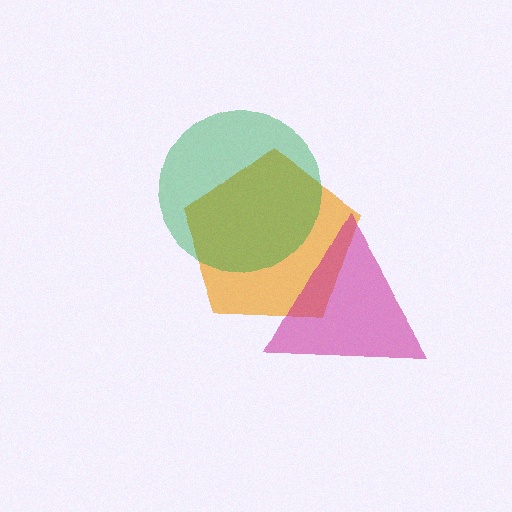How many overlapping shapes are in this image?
There are 3 overlapping shapes in the image.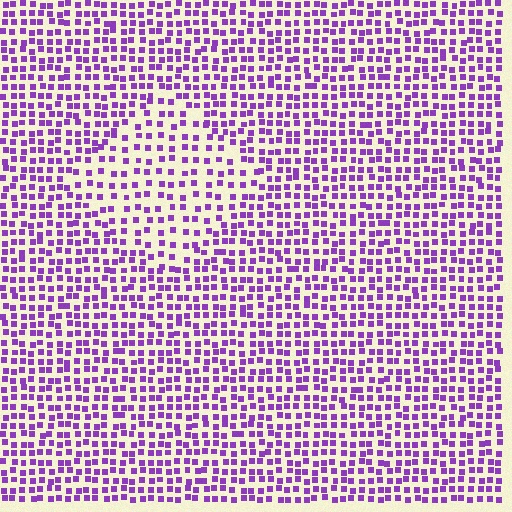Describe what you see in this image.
The image contains small purple elements arranged at two different densities. A diamond-shaped region is visible where the elements are less densely packed than the surrounding area.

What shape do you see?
I see a diamond.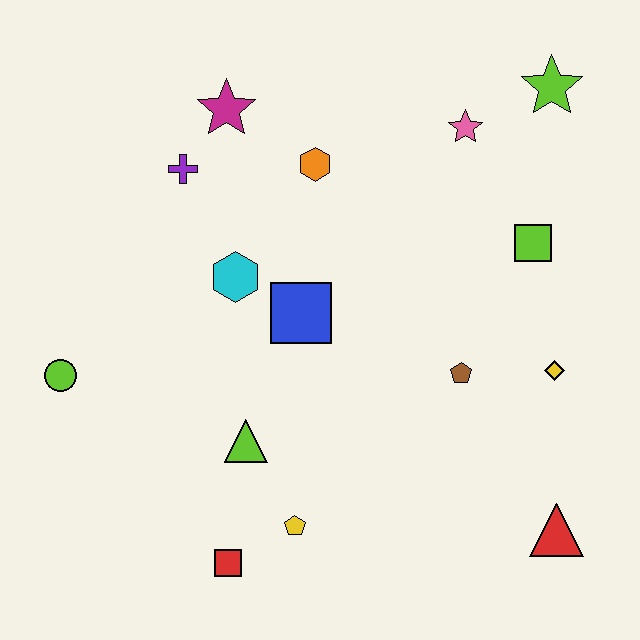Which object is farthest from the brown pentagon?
The lime circle is farthest from the brown pentagon.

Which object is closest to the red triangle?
The yellow diamond is closest to the red triangle.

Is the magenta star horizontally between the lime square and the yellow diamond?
No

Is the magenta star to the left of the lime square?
Yes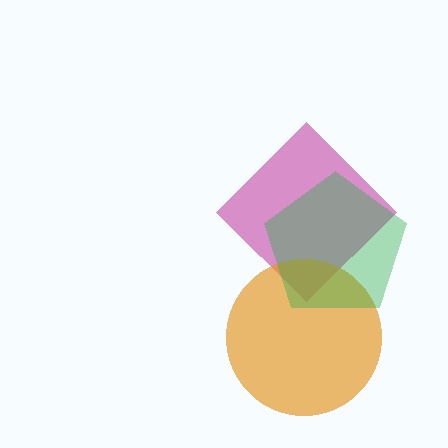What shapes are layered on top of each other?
The layered shapes are: a magenta diamond, an orange circle, a green pentagon.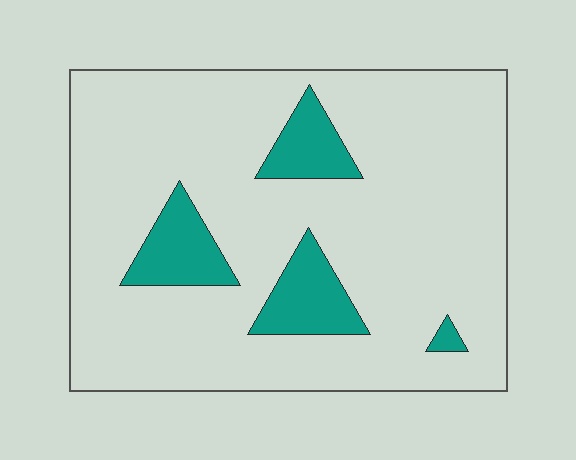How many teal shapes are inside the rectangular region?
4.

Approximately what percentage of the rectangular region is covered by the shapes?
Approximately 15%.